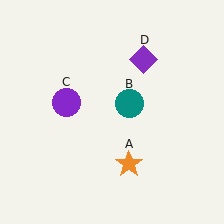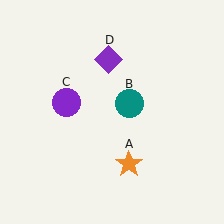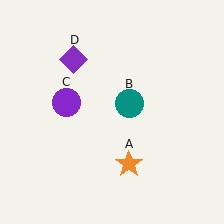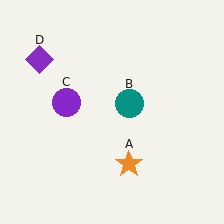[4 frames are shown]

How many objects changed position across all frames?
1 object changed position: purple diamond (object D).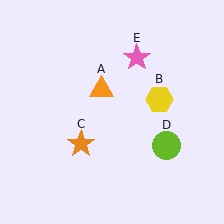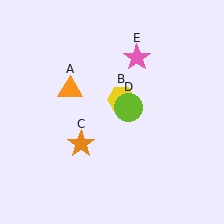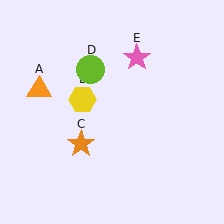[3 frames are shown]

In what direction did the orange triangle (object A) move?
The orange triangle (object A) moved left.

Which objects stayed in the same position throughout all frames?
Orange star (object C) and pink star (object E) remained stationary.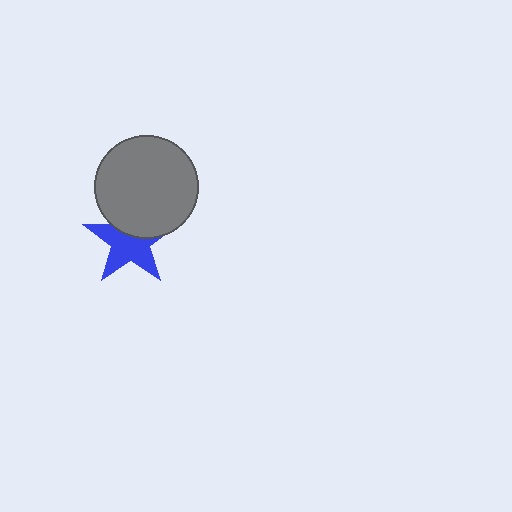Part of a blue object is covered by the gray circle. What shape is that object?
It is a star.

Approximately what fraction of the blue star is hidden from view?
Roughly 38% of the blue star is hidden behind the gray circle.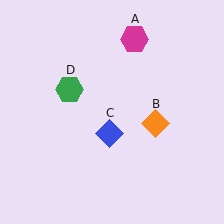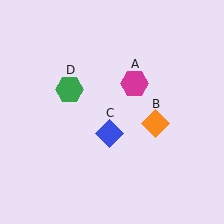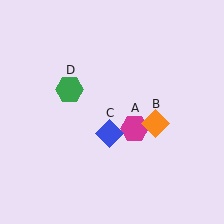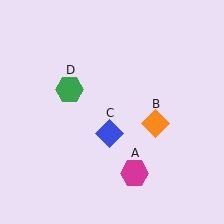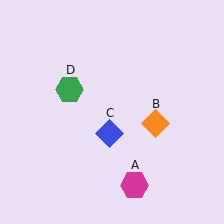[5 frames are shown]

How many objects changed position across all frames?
1 object changed position: magenta hexagon (object A).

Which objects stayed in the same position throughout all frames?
Orange diamond (object B) and blue diamond (object C) and green hexagon (object D) remained stationary.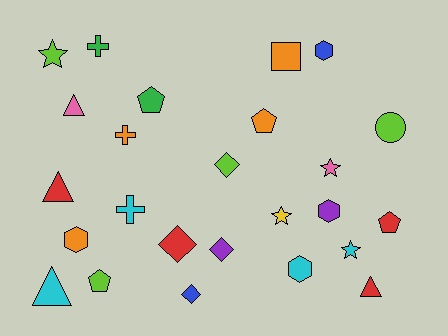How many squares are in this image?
There is 1 square.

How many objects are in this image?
There are 25 objects.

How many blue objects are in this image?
There are 2 blue objects.